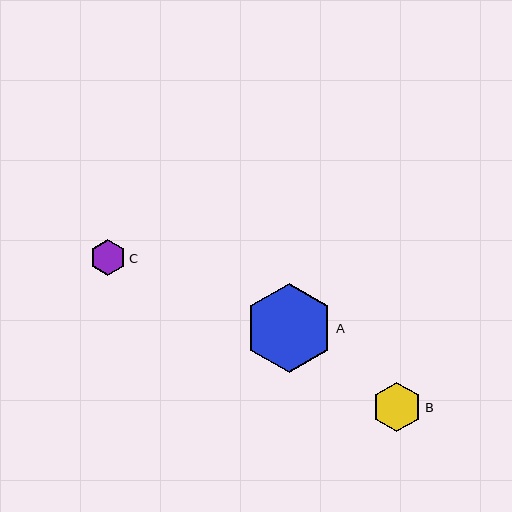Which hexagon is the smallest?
Hexagon C is the smallest with a size of approximately 35 pixels.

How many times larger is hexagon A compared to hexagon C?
Hexagon A is approximately 2.5 times the size of hexagon C.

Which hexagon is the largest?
Hexagon A is the largest with a size of approximately 88 pixels.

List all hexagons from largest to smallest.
From largest to smallest: A, B, C.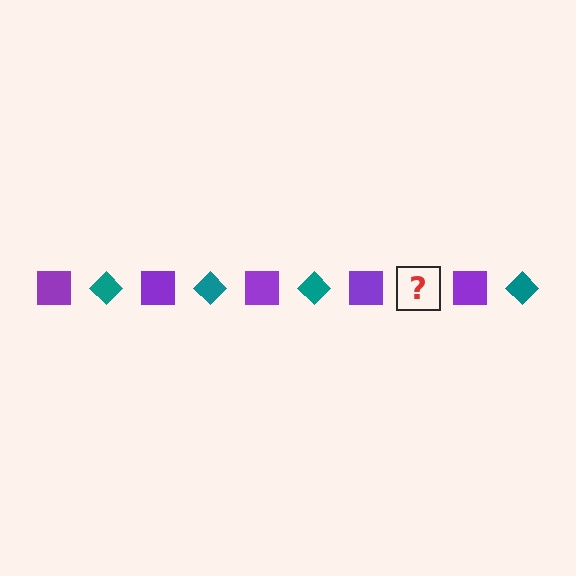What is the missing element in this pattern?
The missing element is a teal diamond.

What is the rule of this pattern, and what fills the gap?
The rule is that the pattern alternates between purple square and teal diamond. The gap should be filled with a teal diamond.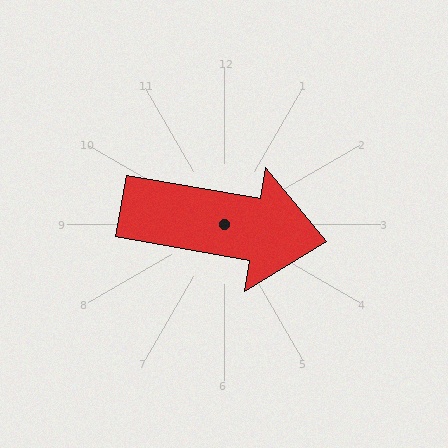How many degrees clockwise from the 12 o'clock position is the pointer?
Approximately 100 degrees.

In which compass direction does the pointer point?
East.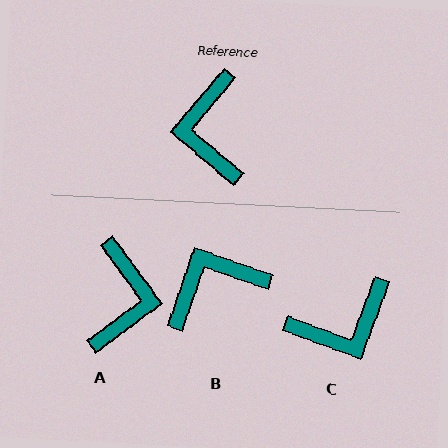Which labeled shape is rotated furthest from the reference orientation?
A, about 167 degrees away.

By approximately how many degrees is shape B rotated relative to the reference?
Approximately 69 degrees clockwise.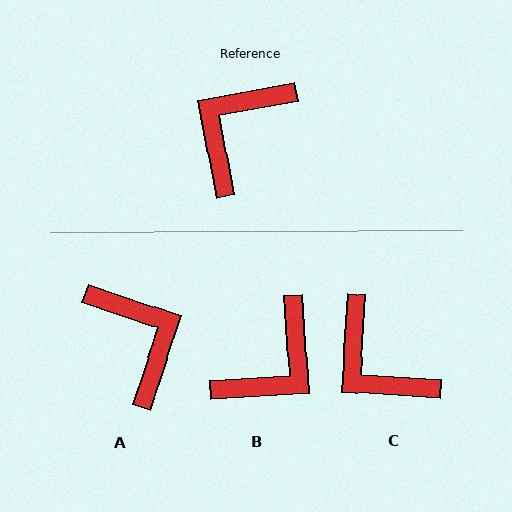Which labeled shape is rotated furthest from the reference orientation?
B, about 173 degrees away.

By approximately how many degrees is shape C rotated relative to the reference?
Approximately 76 degrees counter-clockwise.